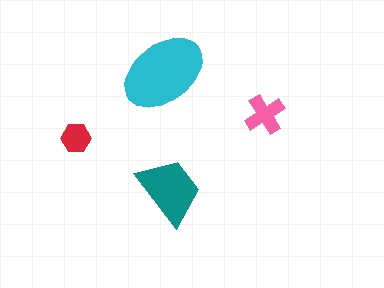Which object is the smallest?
The red hexagon.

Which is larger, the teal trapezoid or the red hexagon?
The teal trapezoid.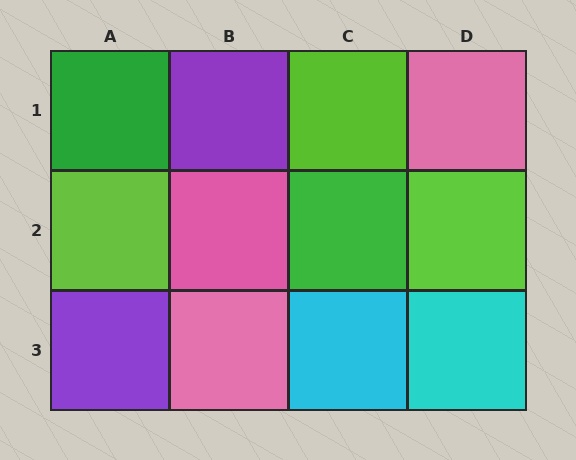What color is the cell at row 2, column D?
Lime.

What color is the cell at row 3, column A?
Purple.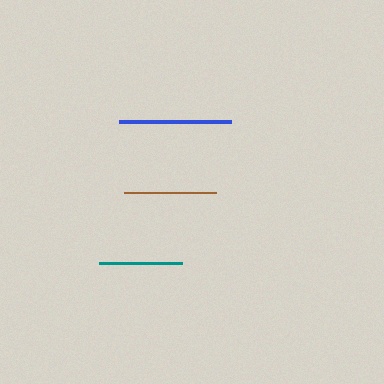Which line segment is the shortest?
The teal line is the shortest at approximately 83 pixels.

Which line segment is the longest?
The blue line is the longest at approximately 112 pixels.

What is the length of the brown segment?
The brown segment is approximately 92 pixels long.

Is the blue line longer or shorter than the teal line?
The blue line is longer than the teal line.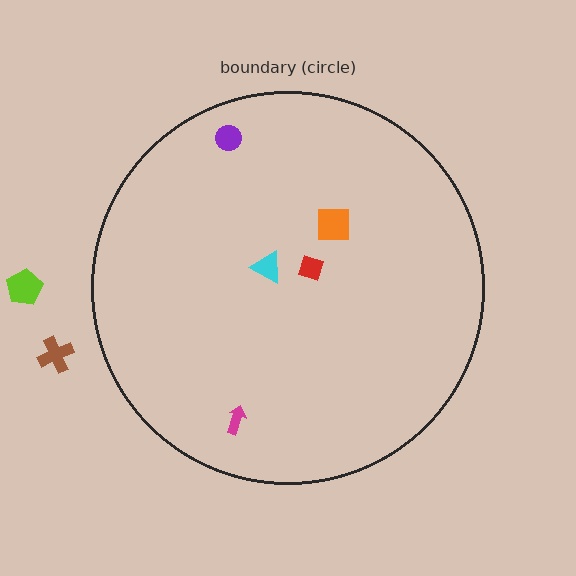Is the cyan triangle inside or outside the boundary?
Inside.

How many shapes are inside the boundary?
5 inside, 2 outside.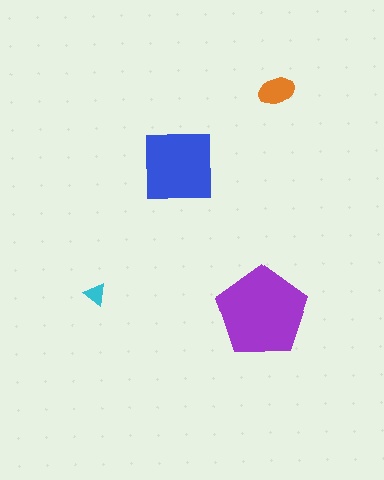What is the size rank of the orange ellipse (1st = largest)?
3rd.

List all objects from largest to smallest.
The purple pentagon, the blue square, the orange ellipse, the cyan triangle.